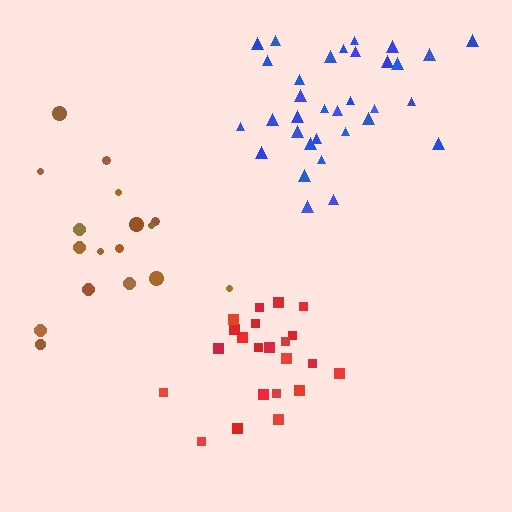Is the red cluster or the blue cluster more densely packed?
Red.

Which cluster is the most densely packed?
Red.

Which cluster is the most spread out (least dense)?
Brown.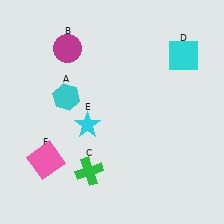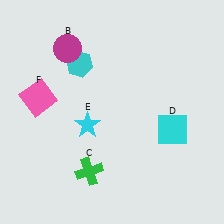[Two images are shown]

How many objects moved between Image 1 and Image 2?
3 objects moved between the two images.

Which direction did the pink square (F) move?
The pink square (F) moved up.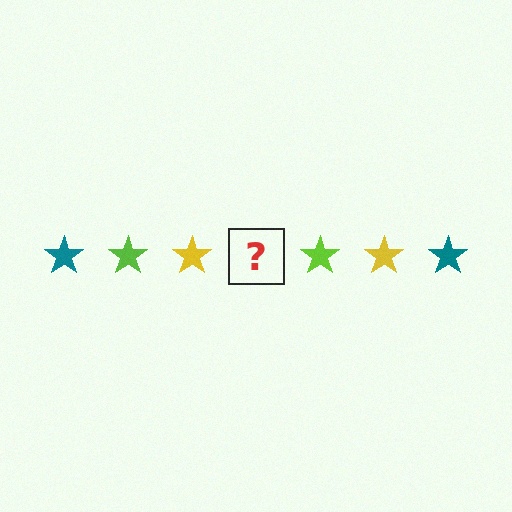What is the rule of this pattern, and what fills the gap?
The rule is that the pattern cycles through teal, lime, yellow stars. The gap should be filled with a teal star.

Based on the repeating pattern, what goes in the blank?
The blank should be a teal star.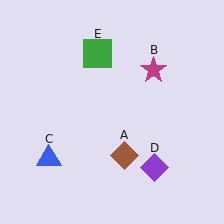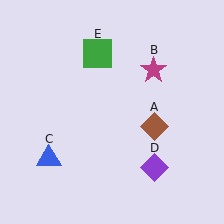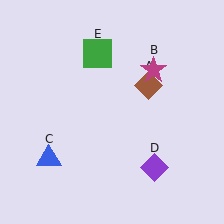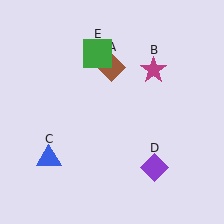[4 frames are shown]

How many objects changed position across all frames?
1 object changed position: brown diamond (object A).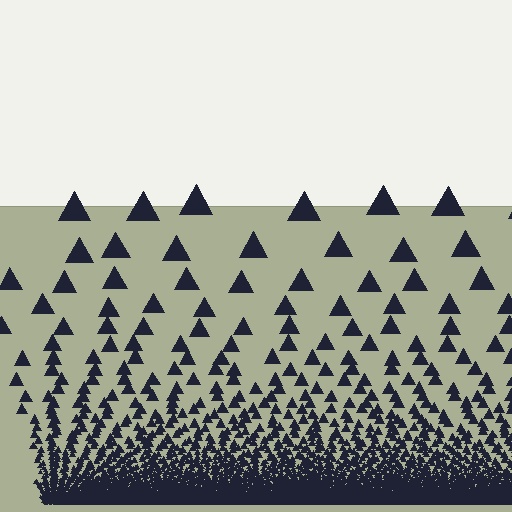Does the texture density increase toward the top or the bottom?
Density increases toward the bottom.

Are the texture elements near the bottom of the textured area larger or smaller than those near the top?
Smaller. The gradient is inverted — elements near the bottom are smaller and denser.